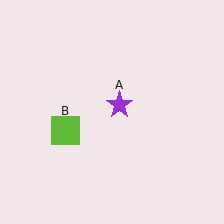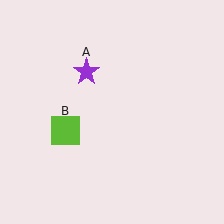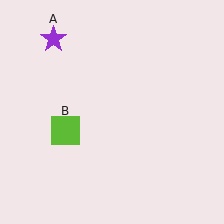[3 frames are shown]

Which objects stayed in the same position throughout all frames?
Lime square (object B) remained stationary.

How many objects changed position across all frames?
1 object changed position: purple star (object A).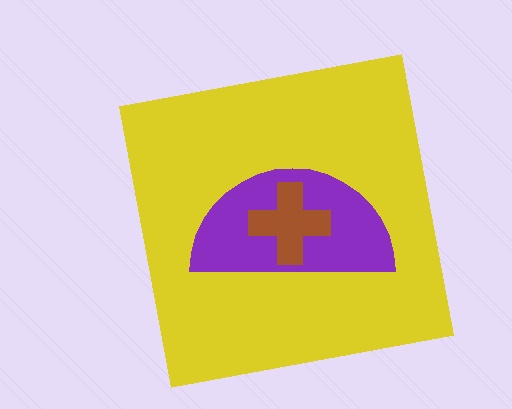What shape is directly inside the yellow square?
The purple semicircle.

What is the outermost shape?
The yellow square.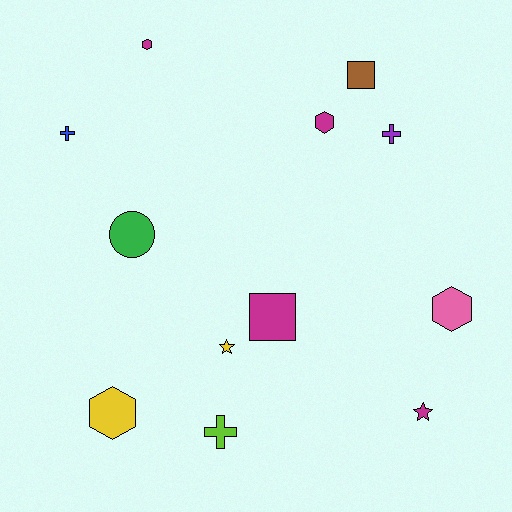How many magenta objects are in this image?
There are 4 magenta objects.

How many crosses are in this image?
There are 3 crosses.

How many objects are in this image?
There are 12 objects.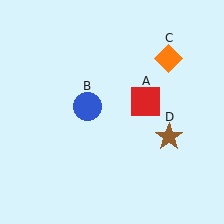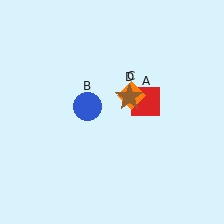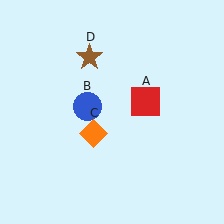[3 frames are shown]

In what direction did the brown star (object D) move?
The brown star (object D) moved up and to the left.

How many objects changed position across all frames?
2 objects changed position: orange diamond (object C), brown star (object D).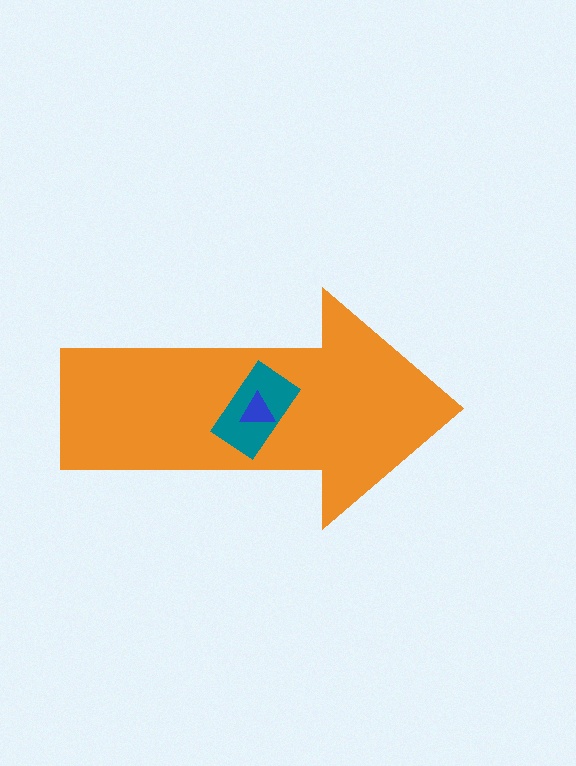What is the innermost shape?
The blue triangle.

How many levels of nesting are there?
3.